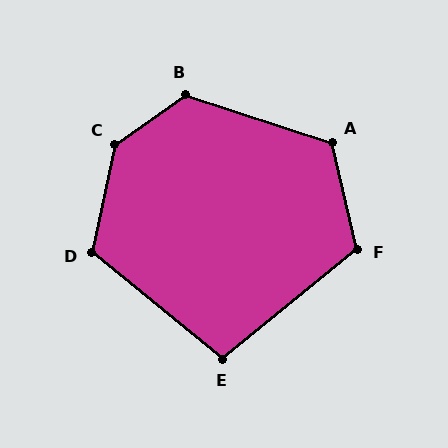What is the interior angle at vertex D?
Approximately 117 degrees (obtuse).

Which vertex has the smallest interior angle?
E, at approximately 101 degrees.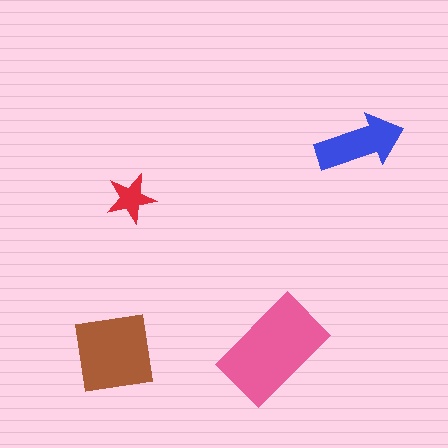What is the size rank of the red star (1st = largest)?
4th.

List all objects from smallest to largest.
The red star, the blue arrow, the brown square, the pink rectangle.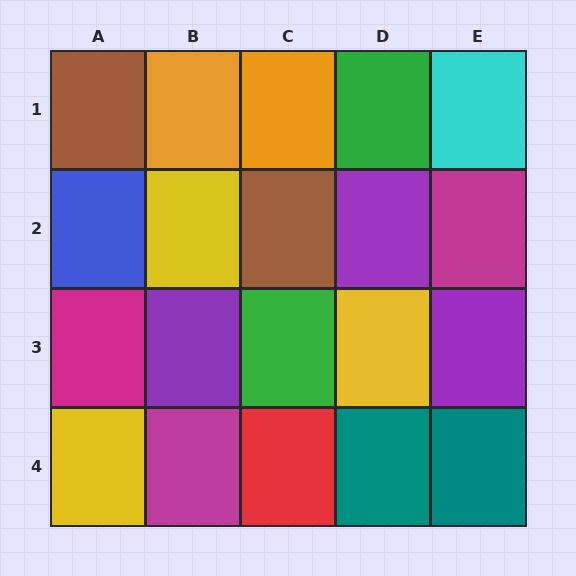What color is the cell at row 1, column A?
Brown.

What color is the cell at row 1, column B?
Orange.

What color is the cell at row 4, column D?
Teal.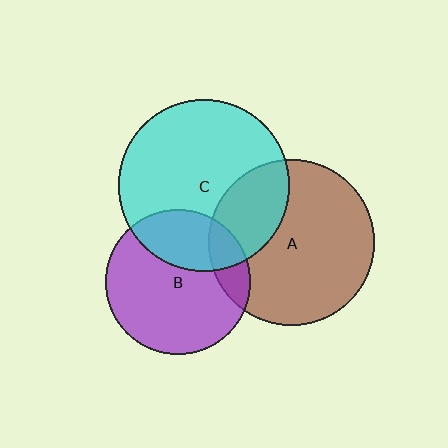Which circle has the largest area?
Circle C (cyan).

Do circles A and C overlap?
Yes.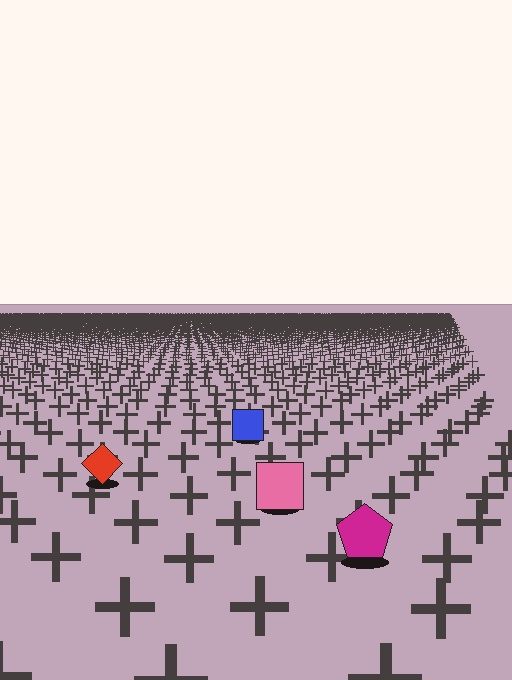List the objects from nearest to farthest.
From nearest to farthest: the magenta pentagon, the pink square, the red diamond, the blue square.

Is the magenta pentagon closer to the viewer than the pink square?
Yes. The magenta pentagon is closer — you can tell from the texture gradient: the ground texture is coarser near it.